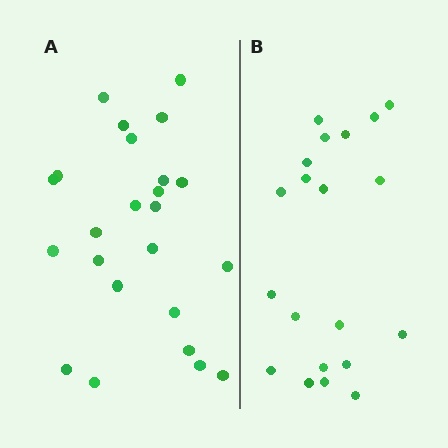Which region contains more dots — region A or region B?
Region A (the left region) has more dots.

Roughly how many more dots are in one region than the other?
Region A has about 4 more dots than region B.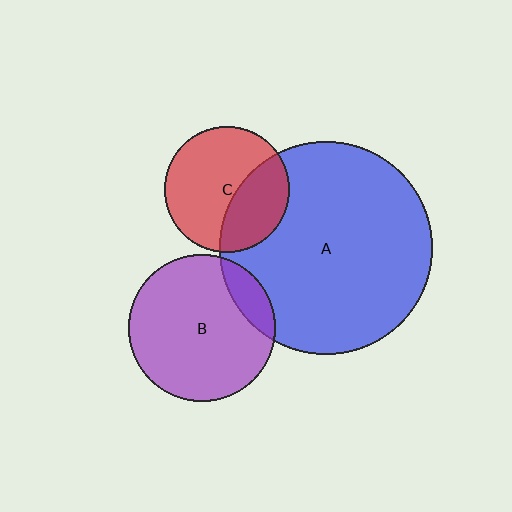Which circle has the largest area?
Circle A (blue).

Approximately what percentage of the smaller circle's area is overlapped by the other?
Approximately 15%.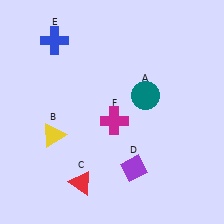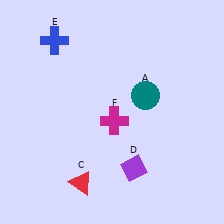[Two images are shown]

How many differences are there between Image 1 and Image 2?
There is 1 difference between the two images.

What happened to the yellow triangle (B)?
The yellow triangle (B) was removed in Image 2. It was in the bottom-left area of Image 1.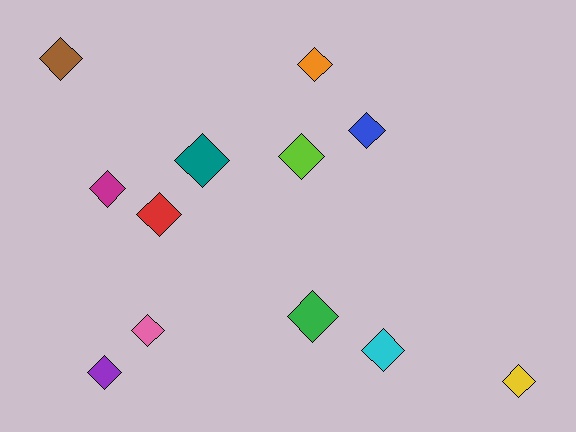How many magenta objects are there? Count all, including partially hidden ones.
There is 1 magenta object.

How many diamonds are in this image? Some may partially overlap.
There are 12 diamonds.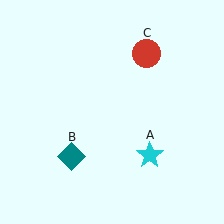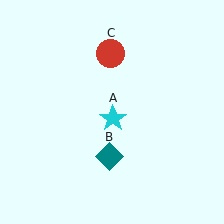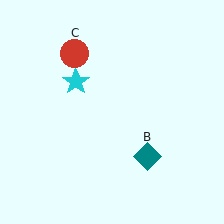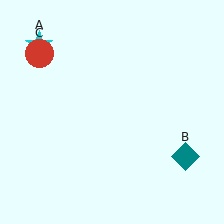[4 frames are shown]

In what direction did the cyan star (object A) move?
The cyan star (object A) moved up and to the left.